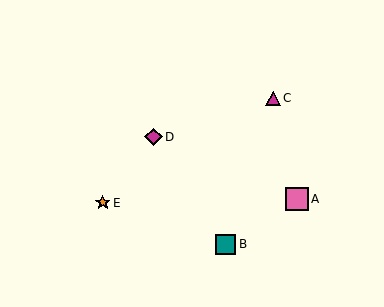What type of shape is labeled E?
Shape E is an orange star.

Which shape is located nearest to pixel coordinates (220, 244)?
The teal square (labeled B) at (225, 244) is nearest to that location.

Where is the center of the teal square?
The center of the teal square is at (225, 244).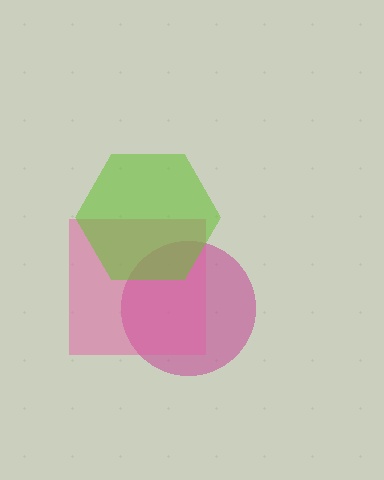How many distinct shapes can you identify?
There are 3 distinct shapes: a magenta circle, a pink square, a lime hexagon.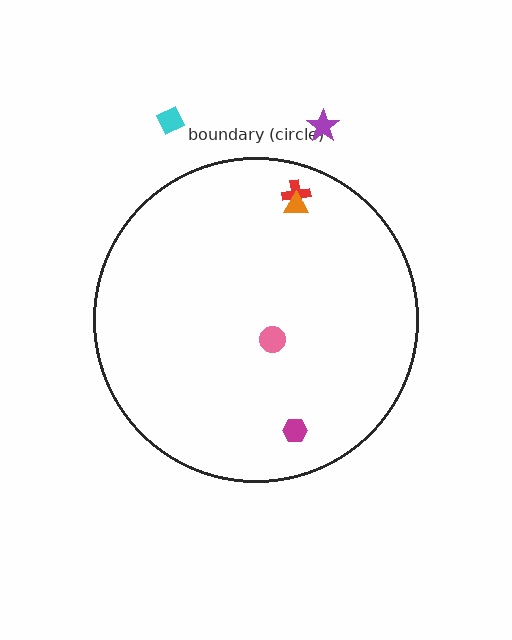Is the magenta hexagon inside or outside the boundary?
Inside.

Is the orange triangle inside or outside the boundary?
Inside.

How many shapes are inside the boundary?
4 inside, 2 outside.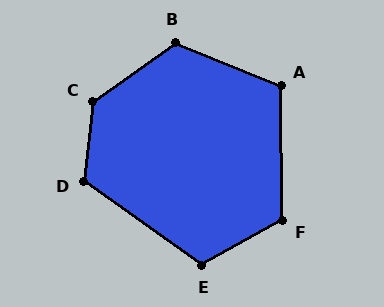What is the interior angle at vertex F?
Approximately 119 degrees (obtuse).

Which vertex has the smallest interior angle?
A, at approximately 113 degrees.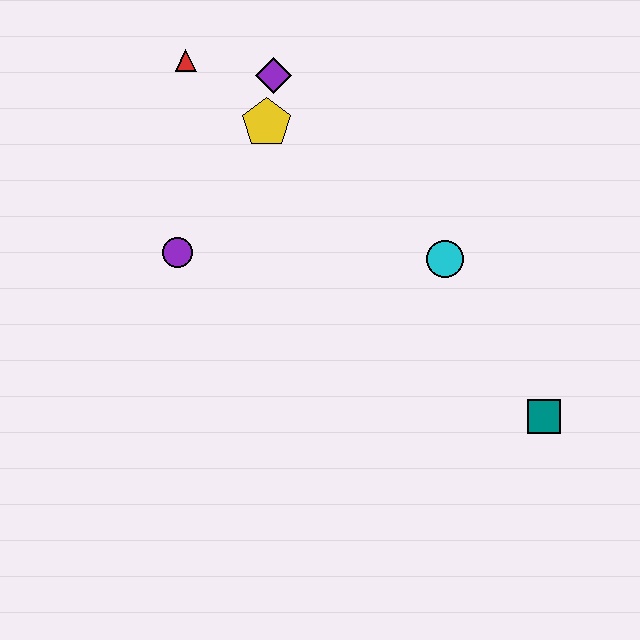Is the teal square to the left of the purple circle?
No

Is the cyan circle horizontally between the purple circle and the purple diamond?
No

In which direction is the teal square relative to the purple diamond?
The teal square is below the purple diamond.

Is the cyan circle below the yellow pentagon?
Yes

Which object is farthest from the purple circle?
The teal square is farthest from the purple circle.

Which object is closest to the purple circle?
The yellow pentagon is closest to the purple circle.